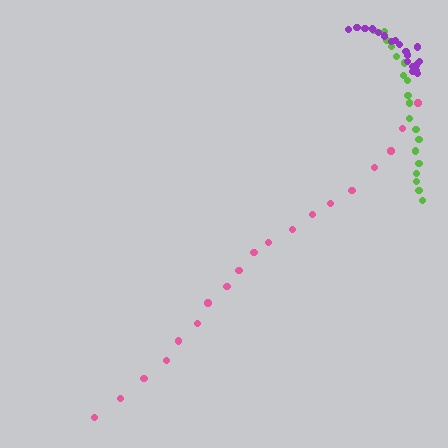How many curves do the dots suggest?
There are 3 distinct paths.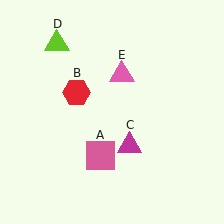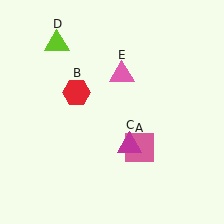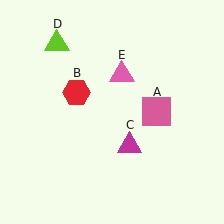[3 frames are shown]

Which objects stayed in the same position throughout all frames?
Red hexagon (object B) and magenta triangle (object C) and lime triangle (object D) and pink triangle (object E) remained stationary.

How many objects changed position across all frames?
1 object changed position: pink square (object A).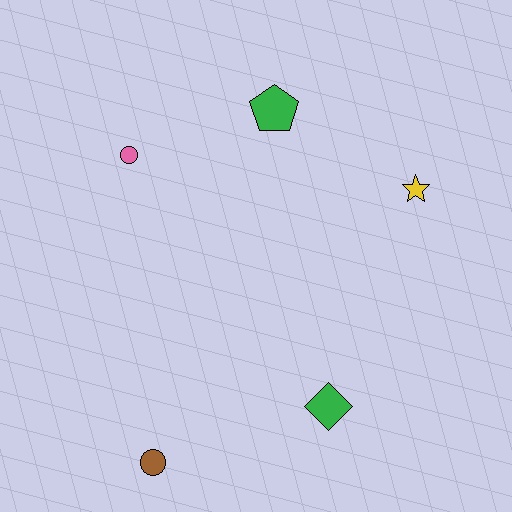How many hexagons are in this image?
There are no hexagons.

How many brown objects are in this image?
There is 1 brown object.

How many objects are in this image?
There are 5 objects.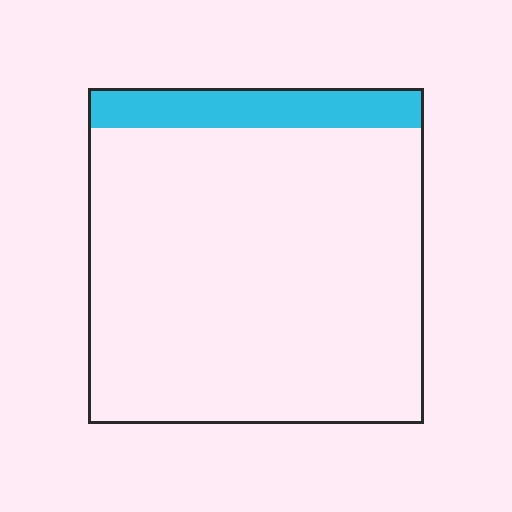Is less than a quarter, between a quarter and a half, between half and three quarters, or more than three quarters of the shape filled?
Less than a quarter.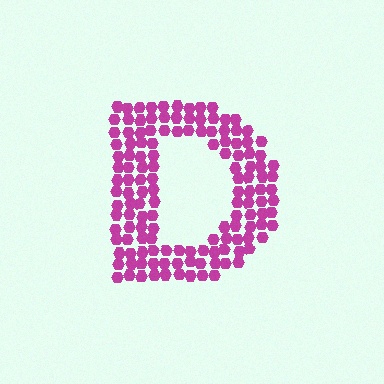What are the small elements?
The small elements are hexagons.